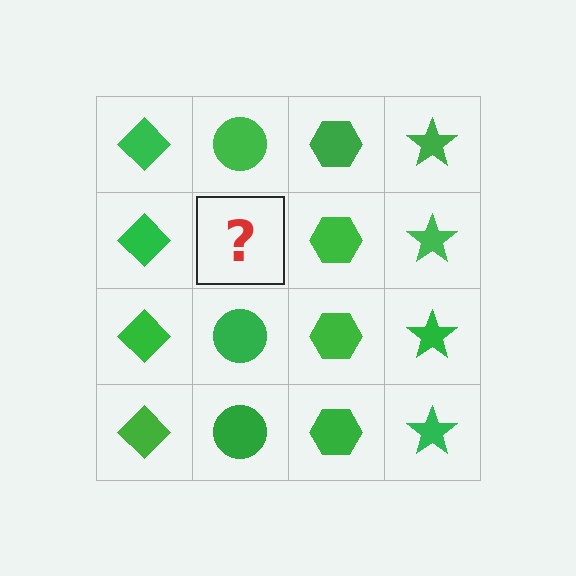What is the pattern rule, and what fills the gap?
The rule is that each column has a consistent shape. The gap should be filled with a green circle.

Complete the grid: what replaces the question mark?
The question mark should be replaced with a green circle.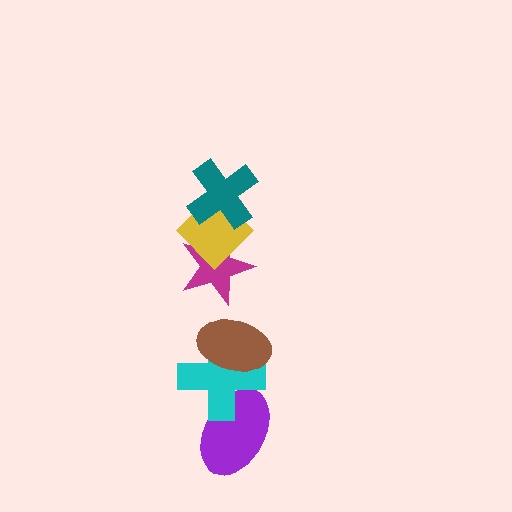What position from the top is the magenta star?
The magenta star is 3rd from the top.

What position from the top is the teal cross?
The teal cross is 1st from the top.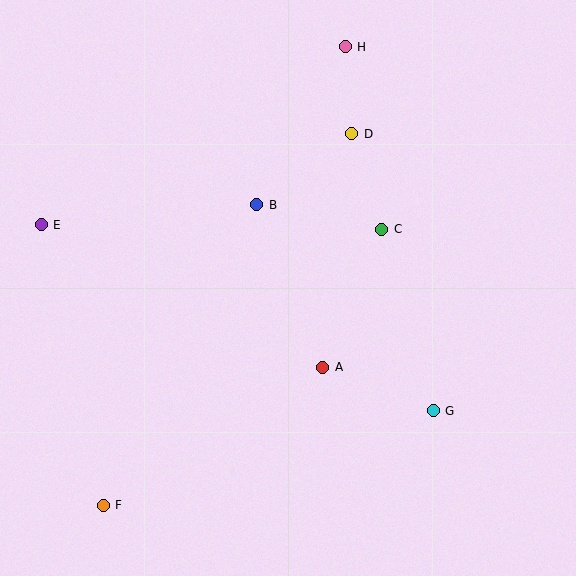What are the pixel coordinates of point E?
Point E is at (41, 225).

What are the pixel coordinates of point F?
Point F is at (103, 505).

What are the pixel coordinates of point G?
Point G is at (433, 411).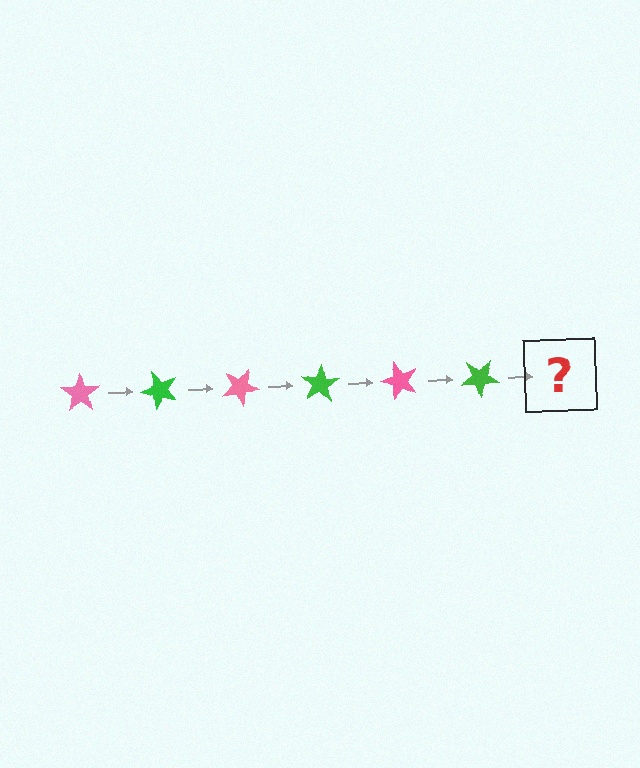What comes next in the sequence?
The next element should be a pink star, rotated 300 degrees from the start.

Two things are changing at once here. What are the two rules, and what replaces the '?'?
The two rules are that it rotates 50 degrees each step and the color cycles through pink and green. The '?' should be a pink star, rotated 300 degrees from the start.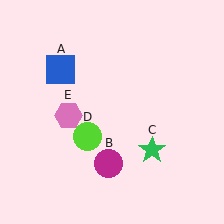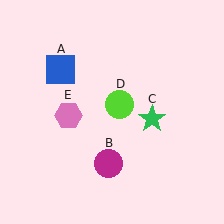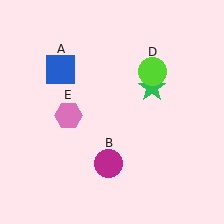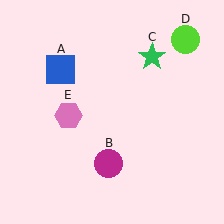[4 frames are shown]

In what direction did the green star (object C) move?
The green star (object C) moved up.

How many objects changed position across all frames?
2 objects changed position: green star (object C), lime circle (object D).